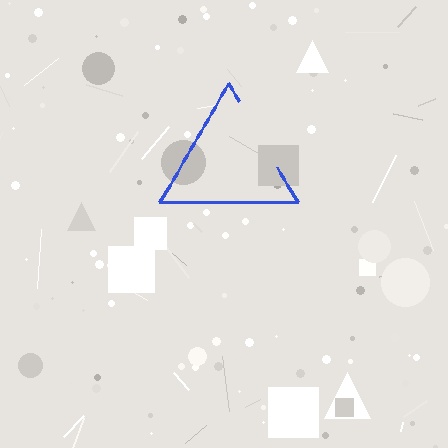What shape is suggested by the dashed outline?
The dashed outline suggests a triangle.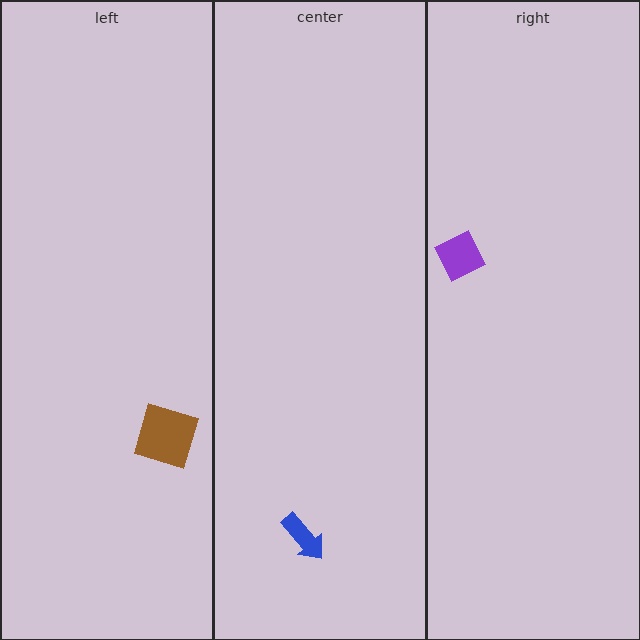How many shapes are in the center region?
1.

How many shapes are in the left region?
1.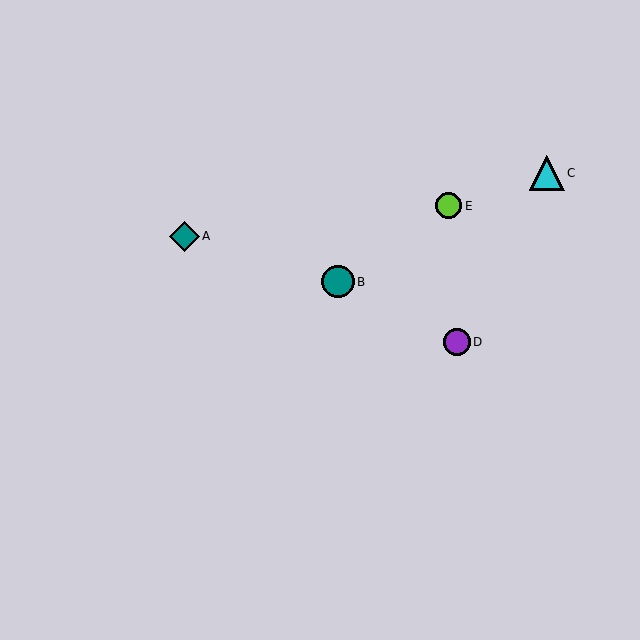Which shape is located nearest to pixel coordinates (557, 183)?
The cyan triangle (labeled C) at (547, 173) is nearest to that location.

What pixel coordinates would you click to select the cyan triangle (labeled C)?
Click at (547, 173) to select the cyan triangle C.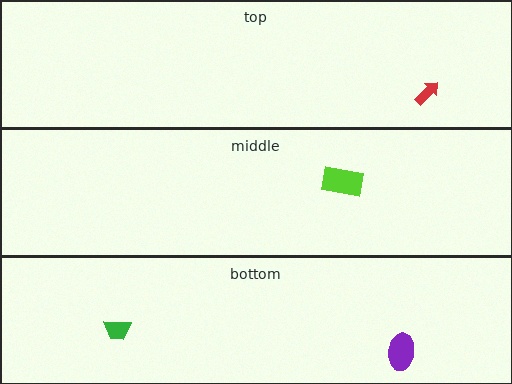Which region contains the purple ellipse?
The bottom region.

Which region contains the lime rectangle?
The middle region.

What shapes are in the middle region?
The lime rectangle.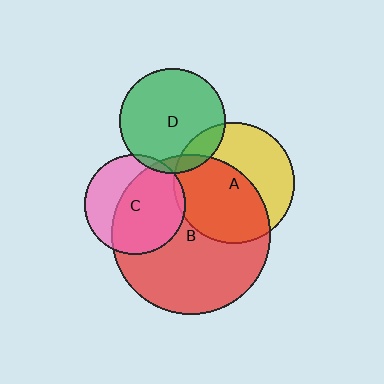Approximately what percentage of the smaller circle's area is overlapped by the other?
Approximately 15%.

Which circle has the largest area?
Circle B (red).